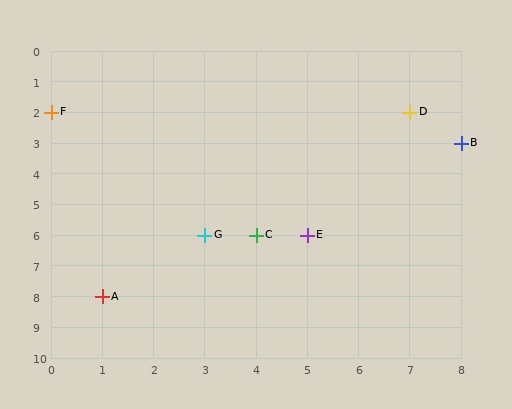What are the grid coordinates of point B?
Point B is at grid coordinates (8, 3).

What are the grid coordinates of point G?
Point G is at grid coordinates (3, 6).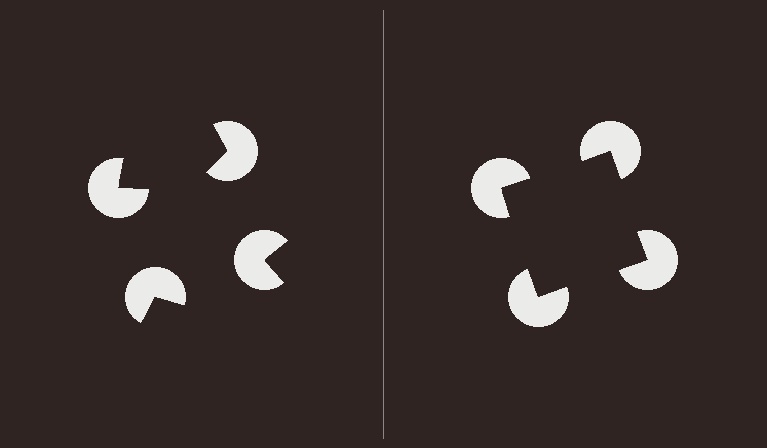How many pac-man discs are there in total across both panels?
8 — 4 on each side.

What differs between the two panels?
The pac-man discs are positioned identically on both sides; only the wedge orientations differ. On the right they align to a square; on the left they are misaligned.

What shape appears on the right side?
An illusory square.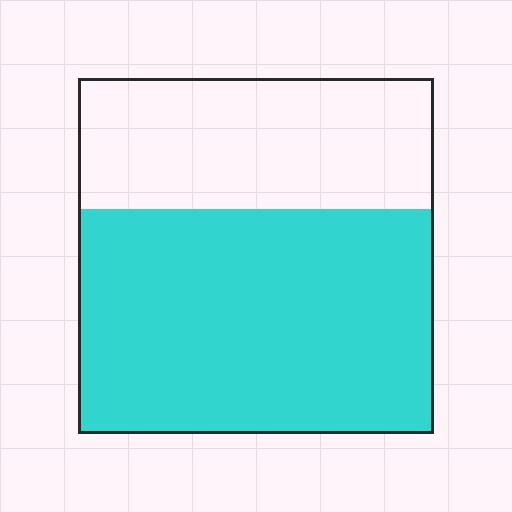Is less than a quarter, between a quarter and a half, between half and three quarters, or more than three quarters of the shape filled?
Between half and three quarters.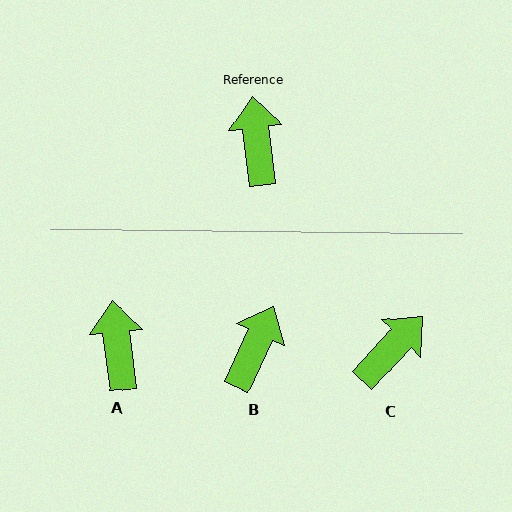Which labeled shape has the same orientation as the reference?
A.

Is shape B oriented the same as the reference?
No, it is off by about 32 degrees.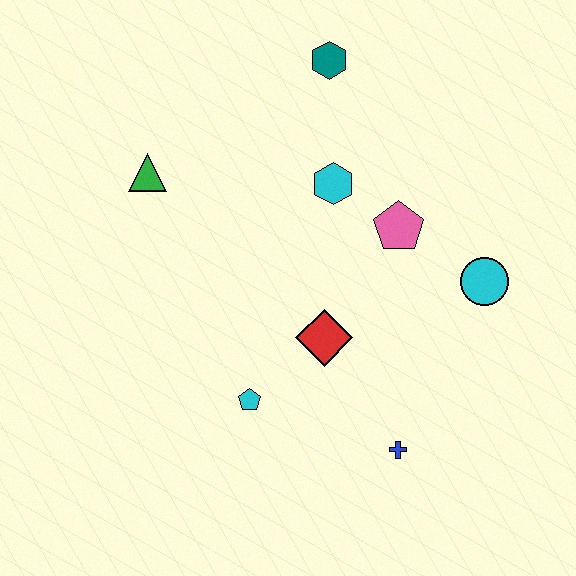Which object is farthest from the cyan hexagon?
The blue cross is farthest from the cyan hexagon.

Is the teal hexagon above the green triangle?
Yes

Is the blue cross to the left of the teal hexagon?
No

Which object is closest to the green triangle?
The cyan hexagon is closest to the green triangle.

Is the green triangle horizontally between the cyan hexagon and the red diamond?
No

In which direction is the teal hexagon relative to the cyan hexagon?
The teal hexagon is above the cyan hexagon.